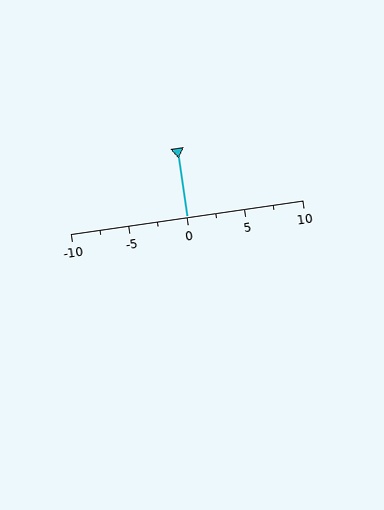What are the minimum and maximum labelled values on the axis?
The axis runs from -10 to 10.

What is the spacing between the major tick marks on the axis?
The major ticks are spaced 5 apart.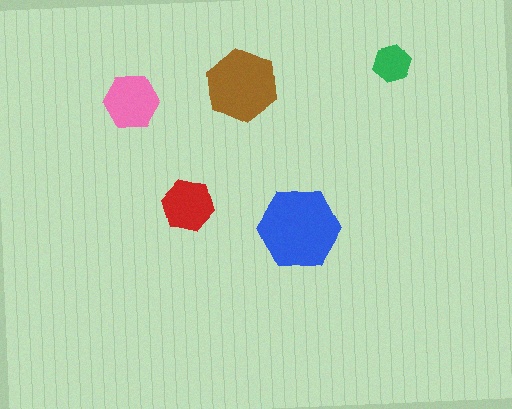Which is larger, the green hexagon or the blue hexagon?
The blue one.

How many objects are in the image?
There are 5 objects in the image.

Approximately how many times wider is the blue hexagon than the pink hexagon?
About 1.5 times wider.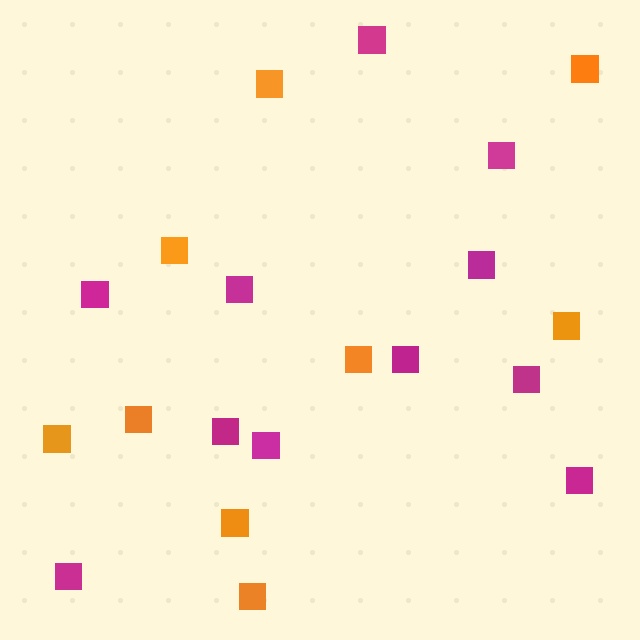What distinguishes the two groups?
There are 2 groups: one group of orange squares (9) and one group of magenta squares (11).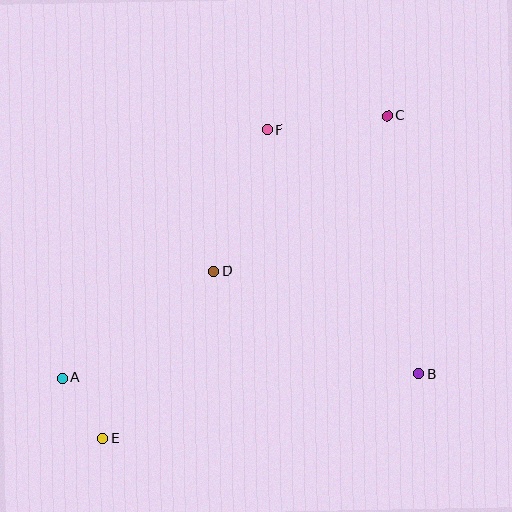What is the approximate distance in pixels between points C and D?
The distance between C and D is approximately 233 pixels.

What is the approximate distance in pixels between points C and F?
The distance between C and F is approximately 121 pixels.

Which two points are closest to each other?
Points A and E are closest to each other.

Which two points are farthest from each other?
Points C and E are farthest from each other.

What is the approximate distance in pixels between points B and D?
The distance between B and D is approximately 229 pixels.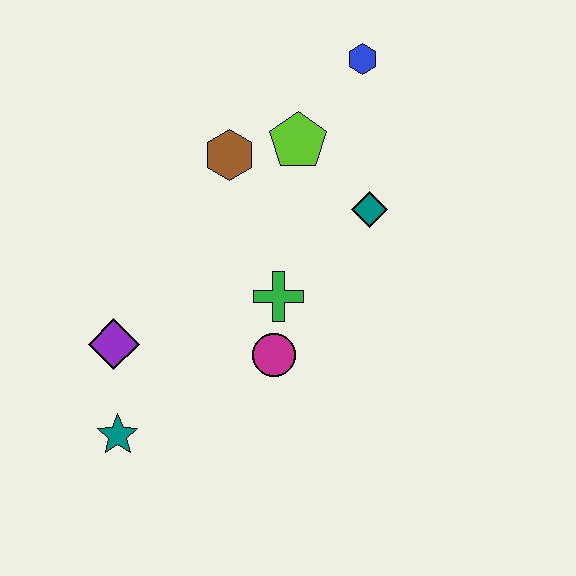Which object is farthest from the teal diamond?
The teal star is farthest from the teal diamond.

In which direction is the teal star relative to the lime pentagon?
The teal star is below the lime pentagon.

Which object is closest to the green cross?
The magenta circle is closest to the green cross.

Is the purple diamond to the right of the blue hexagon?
No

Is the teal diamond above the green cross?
Yes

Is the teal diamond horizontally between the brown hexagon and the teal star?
No